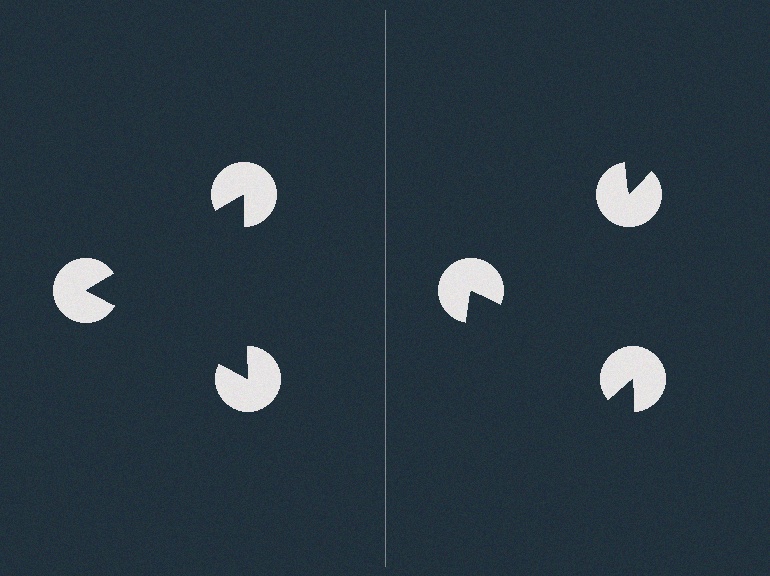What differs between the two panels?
The pac-man discs are positioned identically on both sides; only the wedge orientations differ. On the left they align to a triangle; on the right they are misaligned.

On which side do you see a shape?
An illusory triangle appears on the left side. On the right side the wedge cuts are rotated, so no coherent shape forms.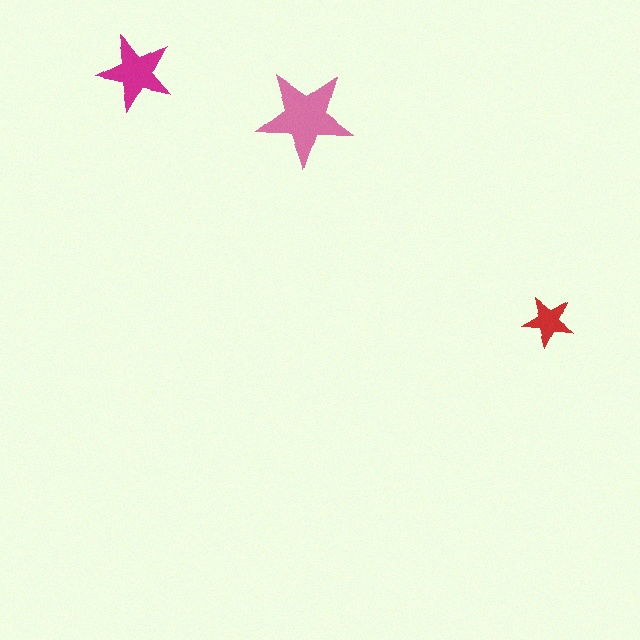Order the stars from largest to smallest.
the pink one, the magenta one, the red one.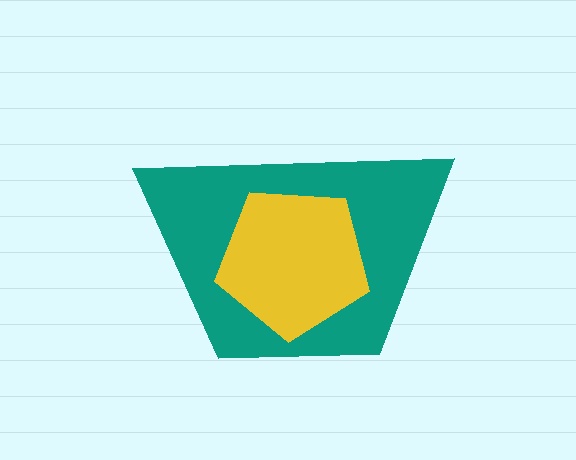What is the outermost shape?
The teal trapezoid.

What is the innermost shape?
The yellow pentagon.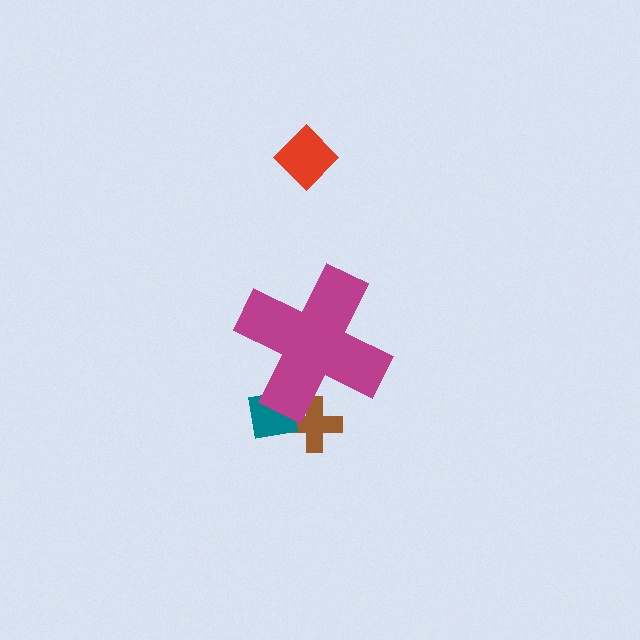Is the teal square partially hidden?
Yes, the teal square is partially hidden behind the magenta cross.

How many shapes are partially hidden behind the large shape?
2 shapes are partially hidden.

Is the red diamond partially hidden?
No, the red diamond is fully visible.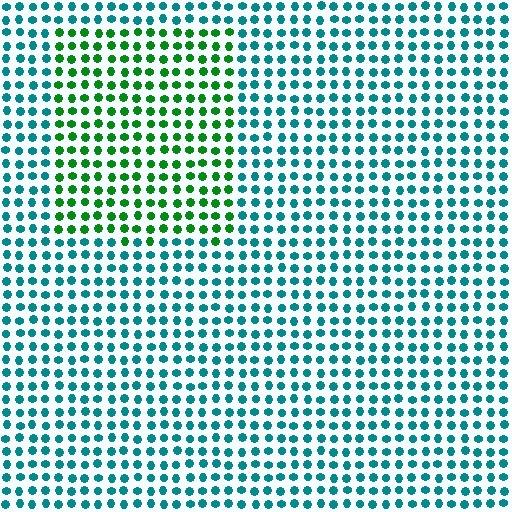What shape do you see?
I see a rectangle.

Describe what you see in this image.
The image is filled with small teal elements in a uniform arrangement. A rectangle-shaped region is visible where the elements are tinted to a slightly different hue, forming a subtle color boundary.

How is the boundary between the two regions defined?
The boundary is defined purely by a slight shift in hue (about 53 degrees). Spacing, size, and orientation are identical on both sides.